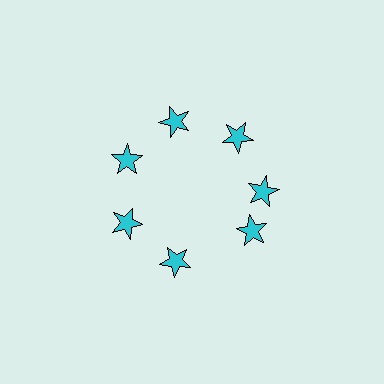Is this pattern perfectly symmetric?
No. The 7 cyan stars are arranged in a ring, but one element near the 5 o'clock position is rotated out of alignment along the ring, breaking the 7-fold rotational symmetry.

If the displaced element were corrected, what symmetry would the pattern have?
It would have 7-fold rotational symmetry — the pattern would map onto itself every 51 degrees.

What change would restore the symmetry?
The symmetry would be restored by rotating it back into even spacing with its neighbors so that all 7 stars sit at equal angles and equal distance from the center.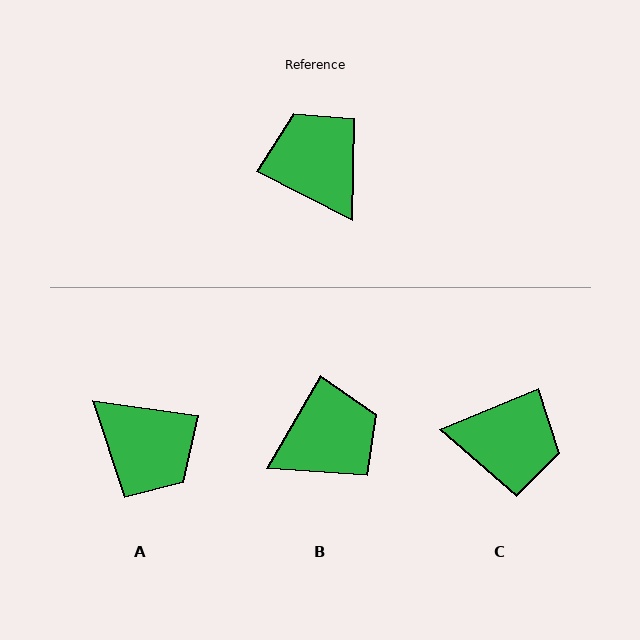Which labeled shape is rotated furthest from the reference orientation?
A, about 161 degrees away.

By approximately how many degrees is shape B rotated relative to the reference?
Approximately 93 degrees clockwise.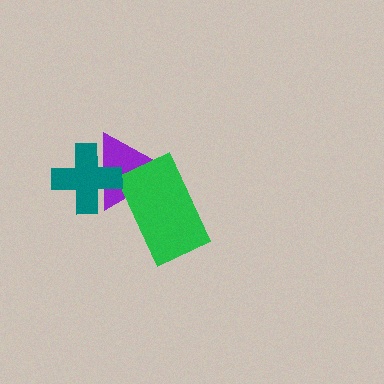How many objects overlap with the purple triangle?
2 objects overlap with the purple triangle.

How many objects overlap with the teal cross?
1 object overlaps with the teal cross.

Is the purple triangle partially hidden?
Yes, it is partially covered by another shape.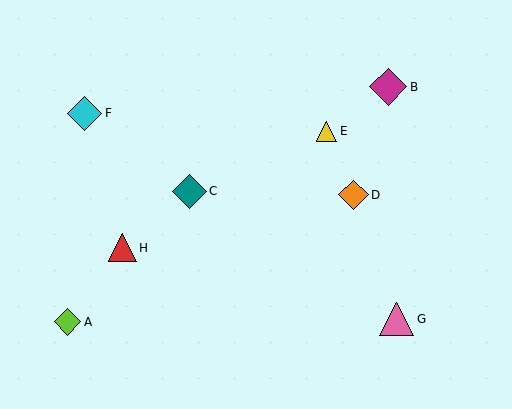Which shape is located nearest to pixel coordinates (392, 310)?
The pink triangle (labeled G) at (397, 319) is nearest to that location.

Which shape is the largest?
The magenta diamond (labeled B) is the largest.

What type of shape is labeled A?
Shape A is a lime diamond.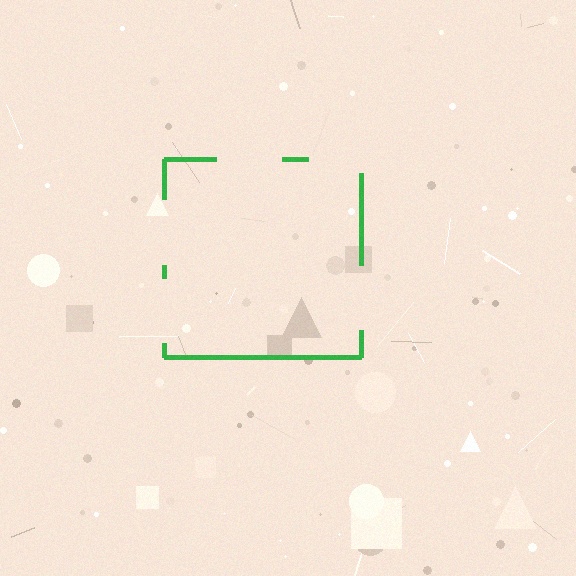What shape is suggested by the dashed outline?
The dashed outline suggests a square.